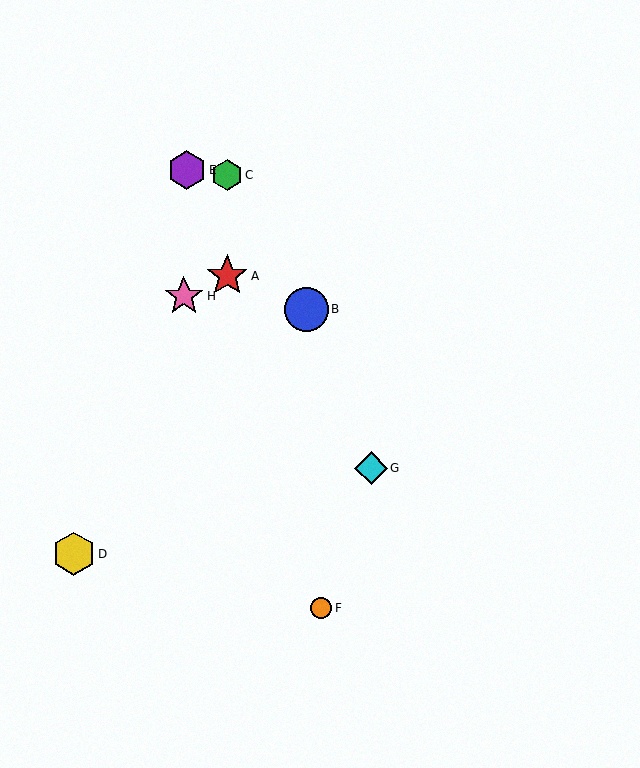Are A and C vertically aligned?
Yes, both are at x≈227.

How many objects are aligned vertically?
2 objects (A, C) are aligned vertically.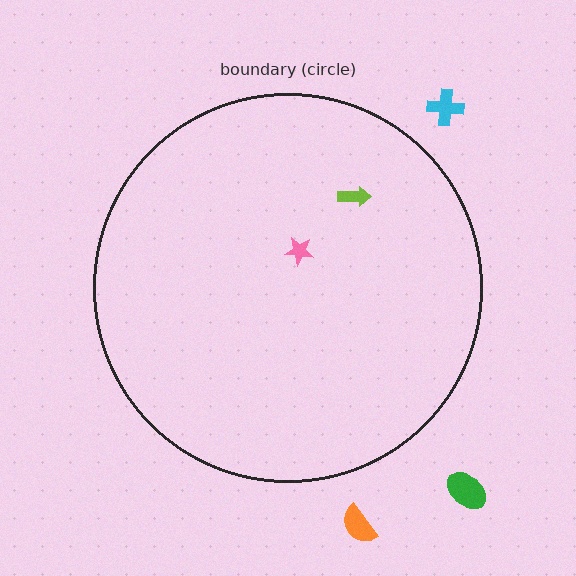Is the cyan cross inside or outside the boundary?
Outside.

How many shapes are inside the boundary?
2 inside, 3 outside.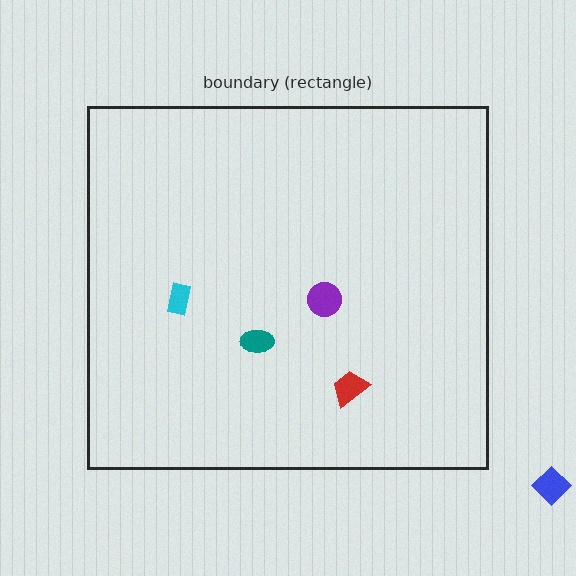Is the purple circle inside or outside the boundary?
Inside.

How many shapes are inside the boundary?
4 inside, 1 outside.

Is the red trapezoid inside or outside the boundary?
Inside.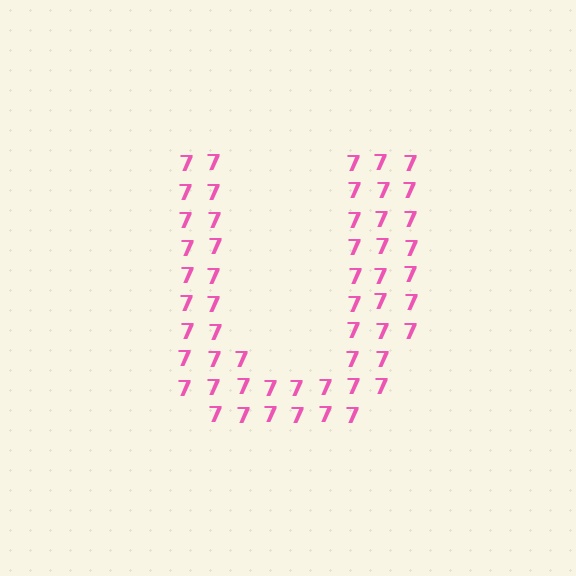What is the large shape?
The large shape is the letter U.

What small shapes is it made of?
It is made of small digit 7's.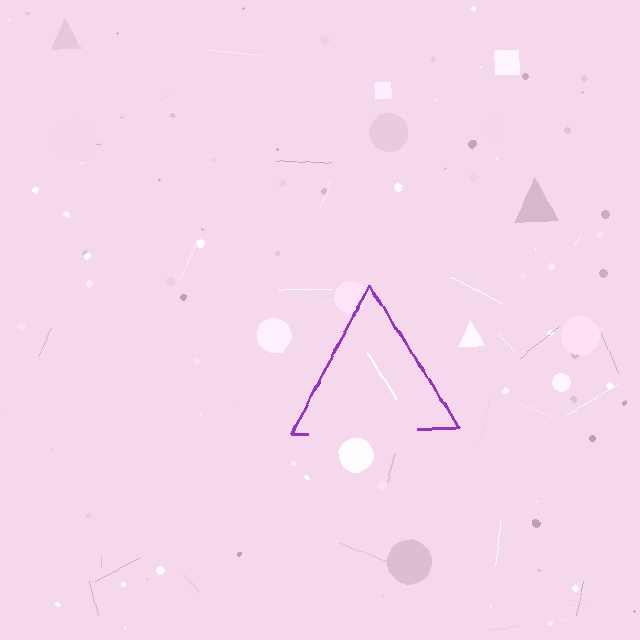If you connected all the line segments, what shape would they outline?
They would outline a triangle.